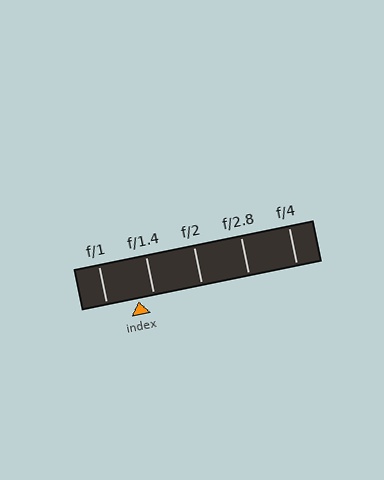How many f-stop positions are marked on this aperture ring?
There are 5 f-stop positions marked.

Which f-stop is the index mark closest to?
The index mark is closest to f/1.4.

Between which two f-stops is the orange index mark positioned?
The index mark is between f/1 and f/1.4.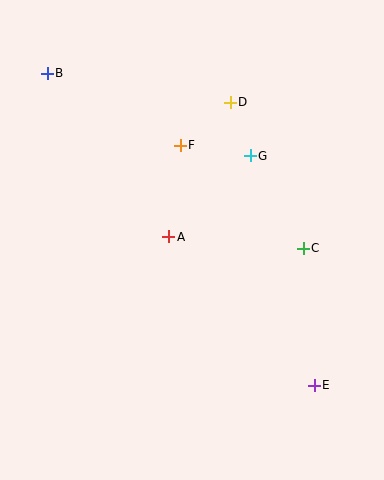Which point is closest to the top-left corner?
Point B is closest to the top-left corner.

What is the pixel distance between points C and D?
The distance between C and D is 163 pixels.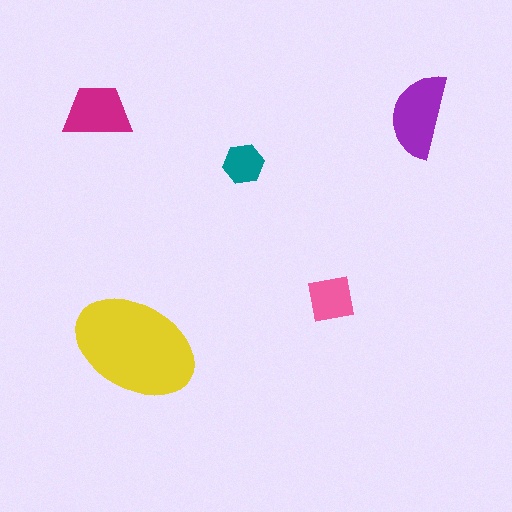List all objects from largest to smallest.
The yellow ellipse, the purple semicircle, the magenta trapezoid, the pink square, the teal hexagon.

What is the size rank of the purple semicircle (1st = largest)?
2nd.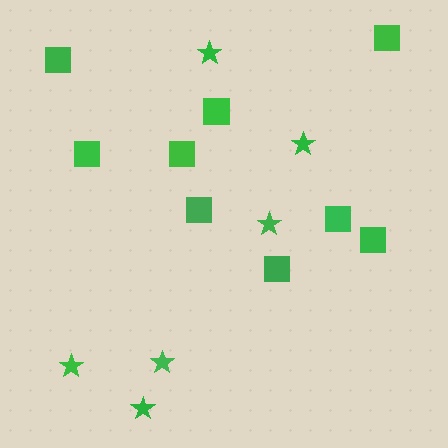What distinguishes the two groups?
There are 2 groups: one group of stars (6) and one group of squares (9).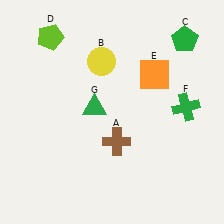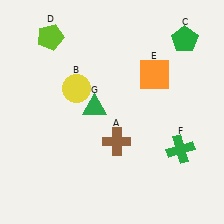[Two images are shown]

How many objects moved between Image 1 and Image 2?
2 objects moved between the two images.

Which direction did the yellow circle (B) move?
The yellow circle (B) moved down.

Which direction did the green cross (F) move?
The green cross (F) moved down.